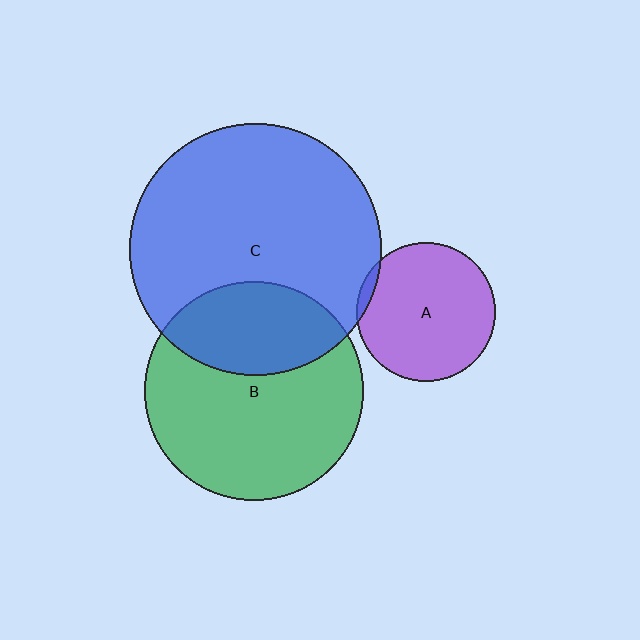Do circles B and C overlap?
Yes.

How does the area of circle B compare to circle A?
Approximately 2.5 times.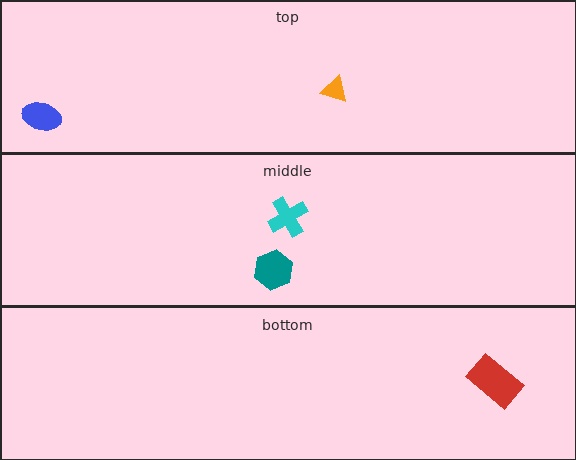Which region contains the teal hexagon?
The middle region.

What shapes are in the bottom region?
The red rectangle.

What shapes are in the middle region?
The cyan cross, the teal hexagon.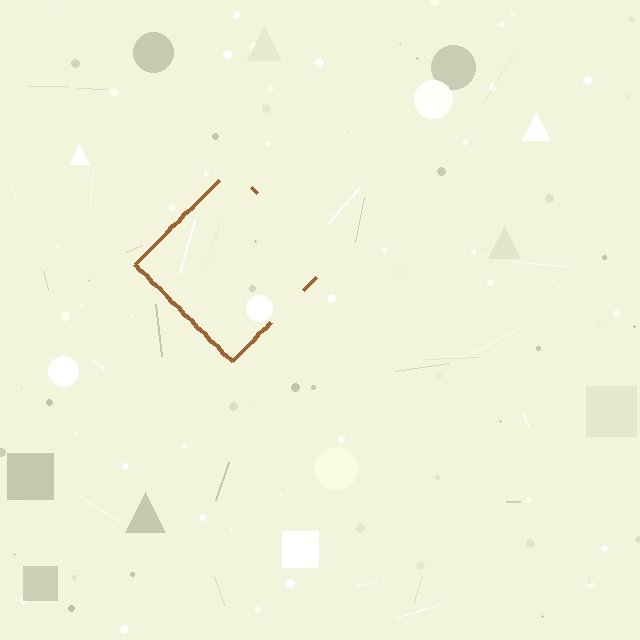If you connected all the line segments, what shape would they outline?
They would outline a diamond.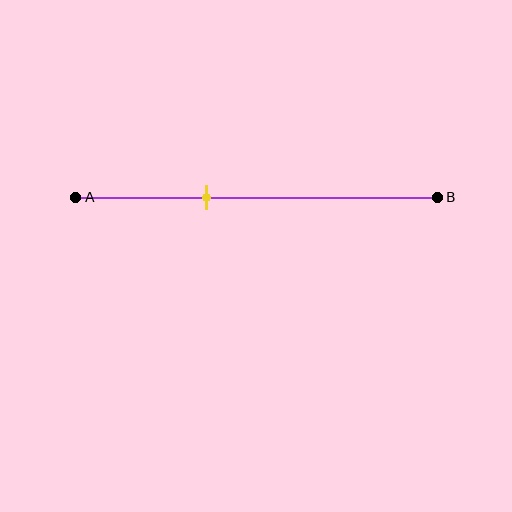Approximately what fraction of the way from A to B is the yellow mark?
The yellow mark is approximately 35% of the way from A to B.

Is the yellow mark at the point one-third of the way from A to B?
Yes, the mark is approximately at the one-third point.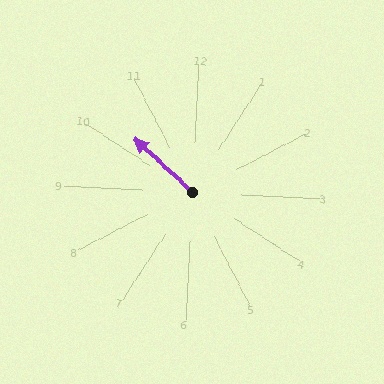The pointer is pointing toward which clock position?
Roughly 10 o'clock.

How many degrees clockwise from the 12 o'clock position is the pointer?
Approximately 310 degrees.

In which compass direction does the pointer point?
Northwest.